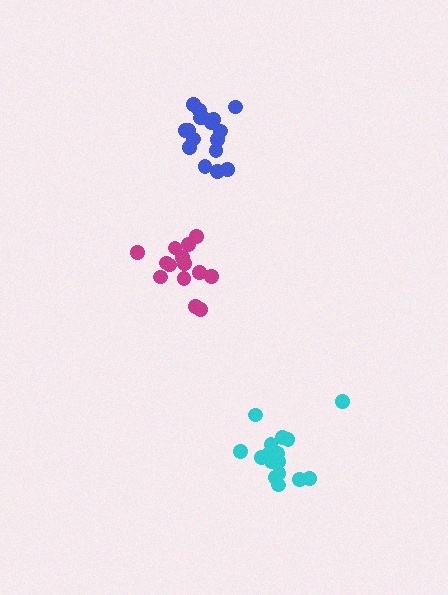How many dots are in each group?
Group 1: 14 dots, Group 2: 17 dots, Group 3: 17 dots (48 total).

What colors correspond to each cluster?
The clusters are colored: magenta, blue, cyan.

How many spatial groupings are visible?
There are 3 spatial groupings.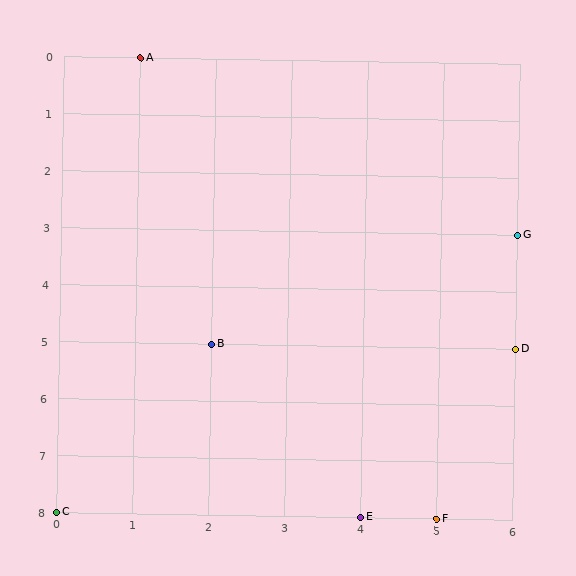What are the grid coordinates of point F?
Point F is at grid coordinates (5, 8).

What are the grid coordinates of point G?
Point G is at grid coordinates (6, 3).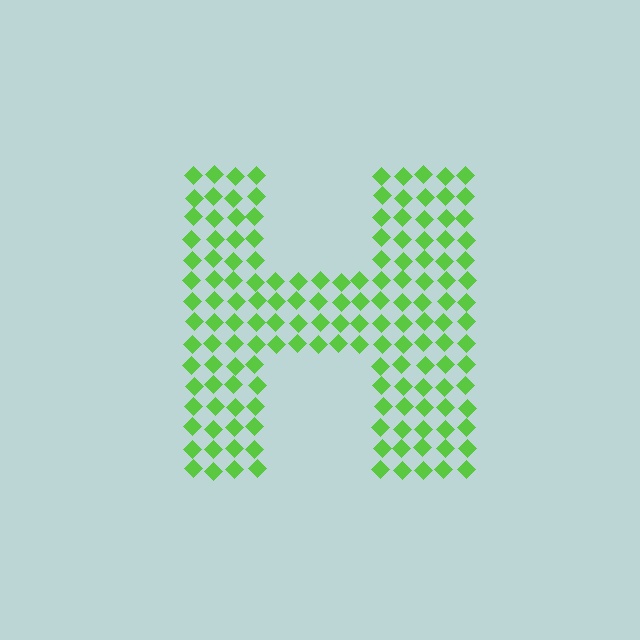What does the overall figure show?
The overall figure shows the letter H.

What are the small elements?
The small elements are diamonds.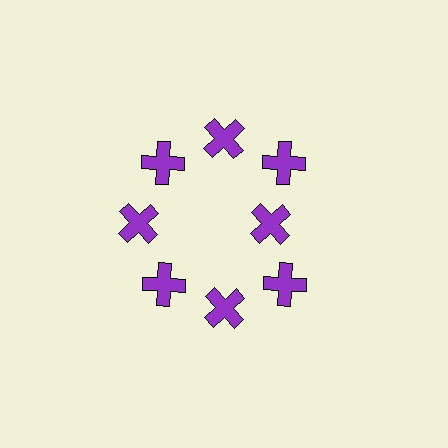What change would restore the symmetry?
The symmetry would be restored by moving it outward, back onto the ring so that all 8 crosses sit at equal angles and equal distance from the center.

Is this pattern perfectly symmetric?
No. The 8 purple crosses are arranged in a ring, but one element near the 3 o'clock position is pulled inward toward the center, breaking the 8-fold rotational symmetry.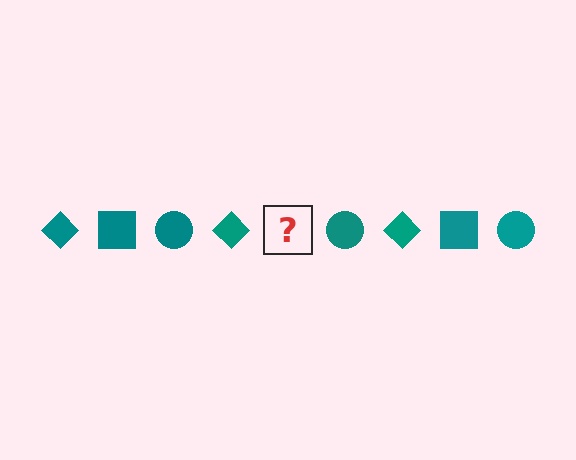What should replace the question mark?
The question mark should be replaced with a teal square.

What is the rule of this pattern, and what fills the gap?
The rule is that the pattern cycles through diamond, square, circle shapes in teal. The gap should be filled with a teal square.